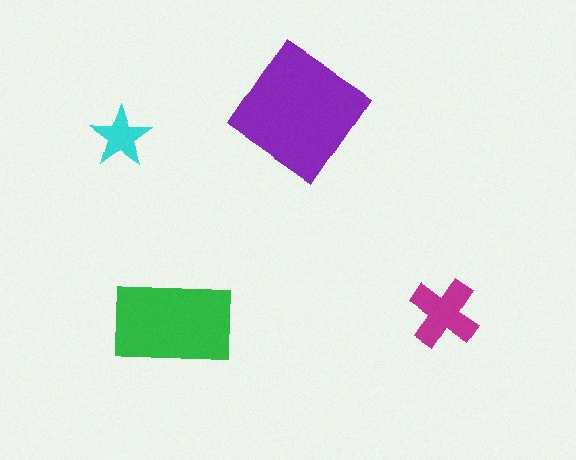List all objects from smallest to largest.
The cyan star, the magenta cross, the green rectangle, the purple diamond.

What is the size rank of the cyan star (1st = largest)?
4th.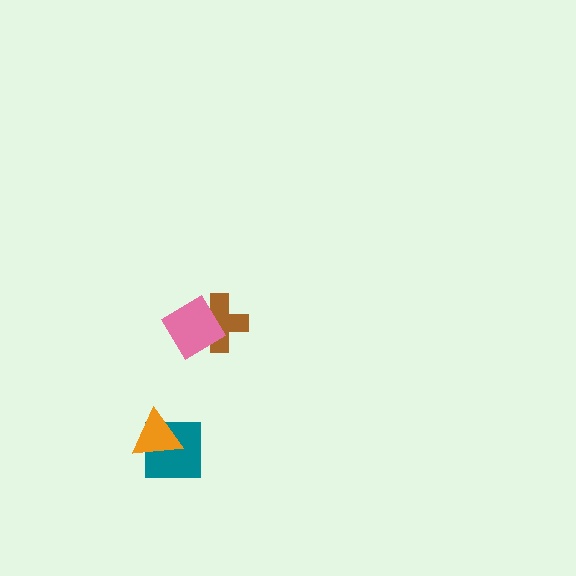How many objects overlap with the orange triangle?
1 object overlaps with the orange triangle.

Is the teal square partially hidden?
Yes, it is partially covered by another shape.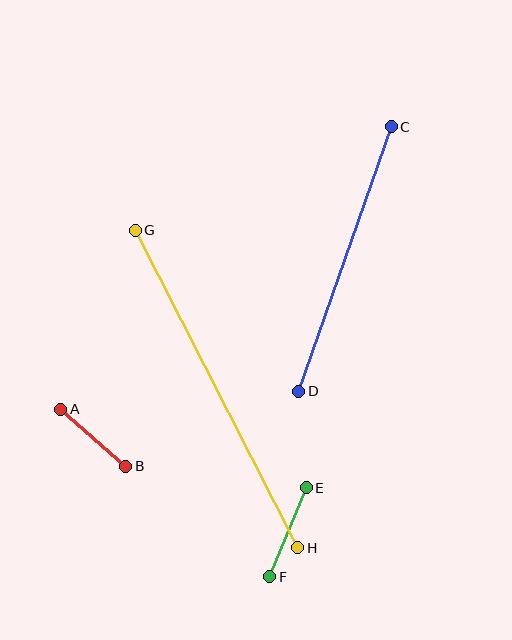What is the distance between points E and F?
The distance is approximately 96 pixels.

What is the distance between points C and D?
The distance is approximately 280 pixels.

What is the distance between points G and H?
The distance is approximately 357 pixels.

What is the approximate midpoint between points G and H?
The midpoint is at approximately (216, 389) pixels.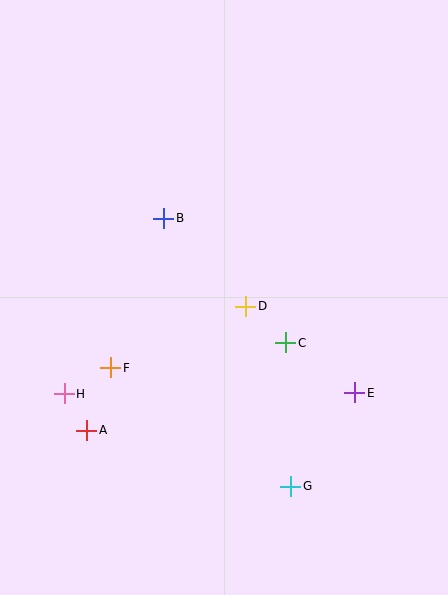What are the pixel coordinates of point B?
Point B is at (164, 218).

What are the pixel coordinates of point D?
Point D is at (246, 306).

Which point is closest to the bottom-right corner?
Point G is closest to the bottom-right corner.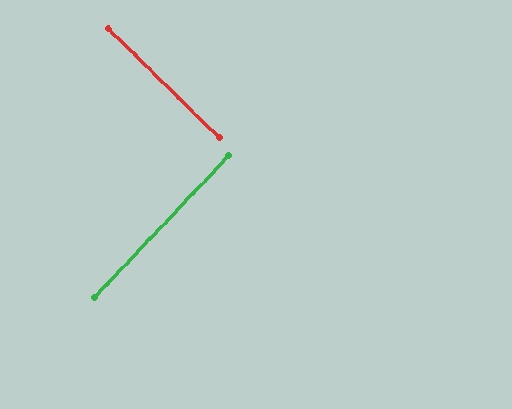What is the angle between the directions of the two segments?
Approximately 89 degrees.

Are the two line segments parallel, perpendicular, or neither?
Perpendicular — they meet at approximately 89°.